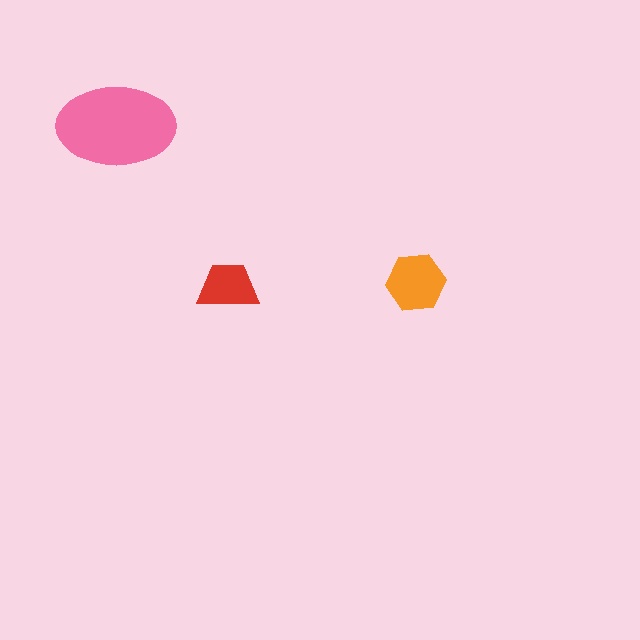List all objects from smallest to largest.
The red trapezoid, the orange hexagon, the pink ellipse.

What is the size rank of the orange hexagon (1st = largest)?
2nd.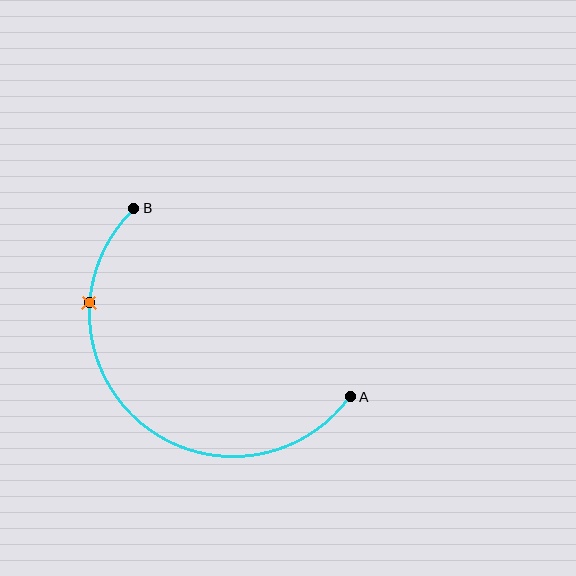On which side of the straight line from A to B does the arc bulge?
The arc bulges below and to the left of the straight line connecting A and B.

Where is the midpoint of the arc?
The arc midpoint is the point on the curve farthest from the straight line joining A and B. It sits below and to the left of that line.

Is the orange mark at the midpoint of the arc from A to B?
No. The orange mark lies on the arc but is closer to endpoint B. The arc midpoint would be at the point on the curve equidistant along the arc from both A and B.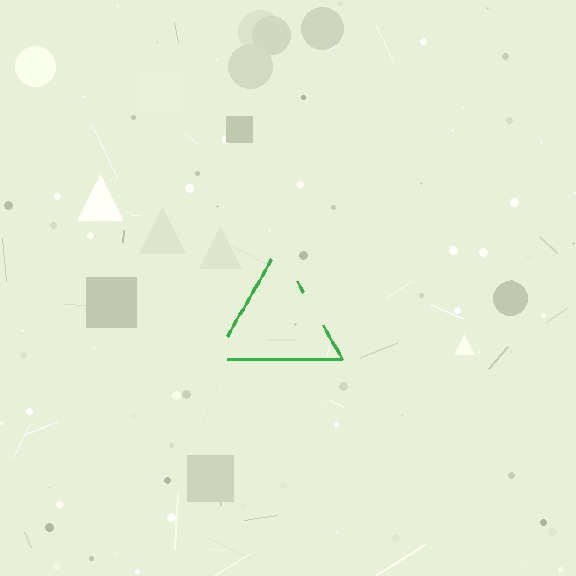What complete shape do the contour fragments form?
The contour fragments form a triangle.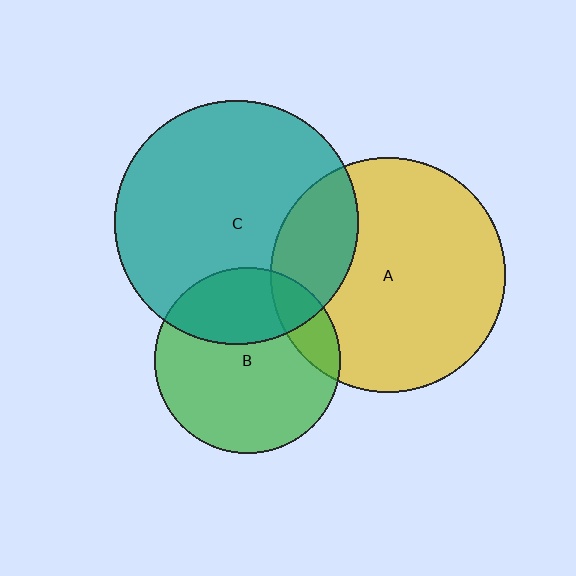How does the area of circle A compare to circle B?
Approximately 1.6 times.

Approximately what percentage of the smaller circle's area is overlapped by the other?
Approximately 15%.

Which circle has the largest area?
Circle C (teal).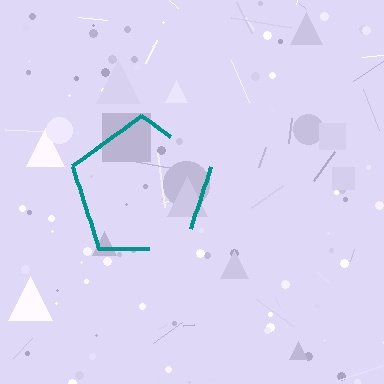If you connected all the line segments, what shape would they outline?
They would outline a pentagon.